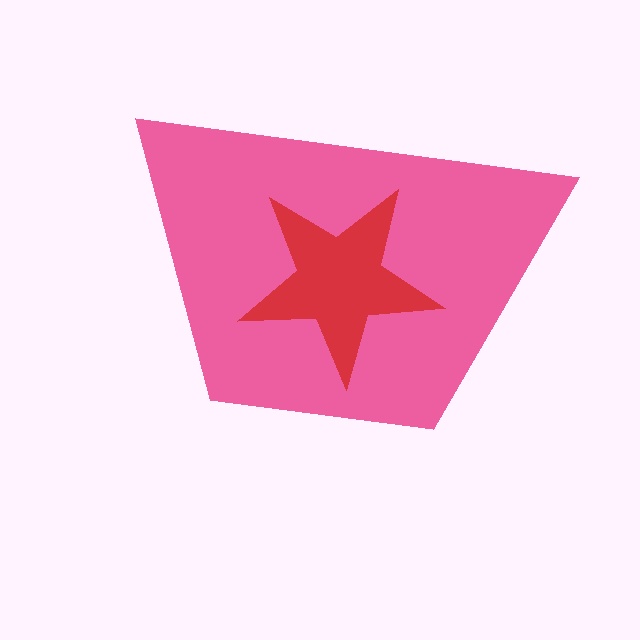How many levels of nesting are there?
2.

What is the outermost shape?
The pink trapezoid.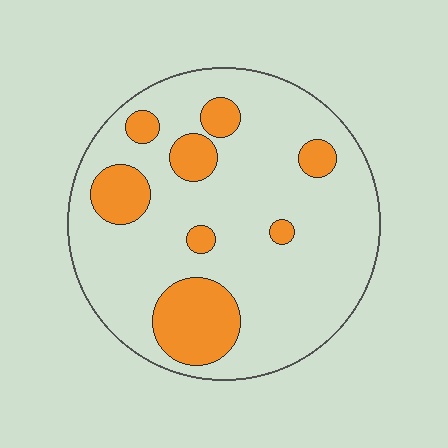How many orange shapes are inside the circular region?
8.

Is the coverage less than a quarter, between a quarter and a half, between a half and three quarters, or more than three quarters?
Less than a quarter.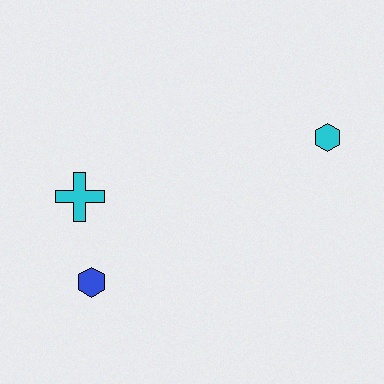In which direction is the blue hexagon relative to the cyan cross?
The blue hexagon is below the cyan cross.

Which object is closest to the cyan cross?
The blue hexagon is closest to the cyan cross.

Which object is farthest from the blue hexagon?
The cyan hexagon is farthest from the blue hexagon.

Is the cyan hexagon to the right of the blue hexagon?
Yes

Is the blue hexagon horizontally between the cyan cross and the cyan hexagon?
Yes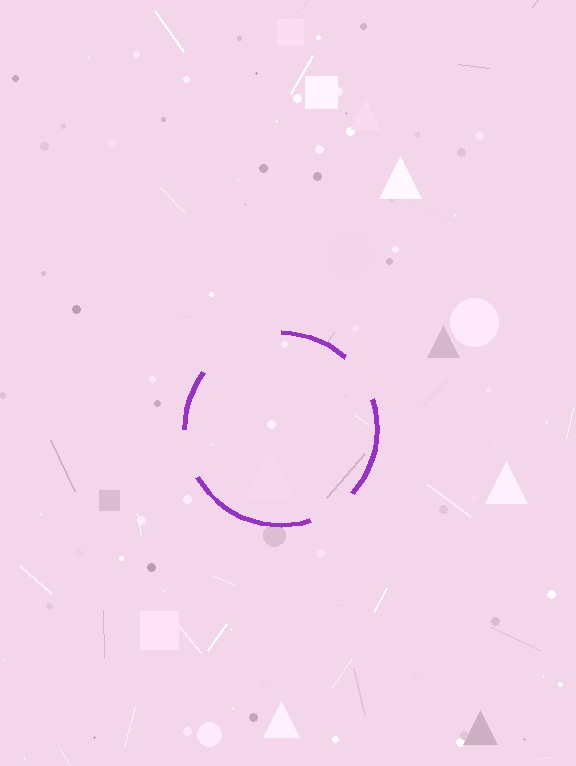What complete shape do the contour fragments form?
The contour fragments form a circle.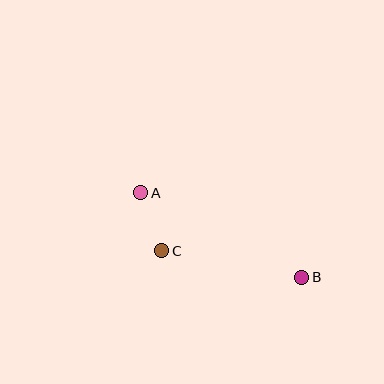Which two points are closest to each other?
Points A and C are closest to each other.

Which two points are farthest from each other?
Points A and B are farthest from each other.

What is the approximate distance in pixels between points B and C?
The distance between B and C is approximately 142 pixels.